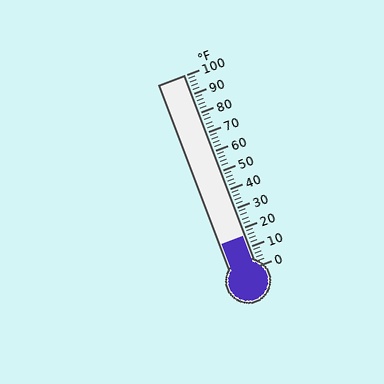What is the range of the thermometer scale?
The thermometer scale ranges from 0°F to 100°F.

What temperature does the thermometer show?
The thermometer shows approximately 16°F.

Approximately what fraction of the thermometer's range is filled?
The thermometer is filled to approximately 15% of its range.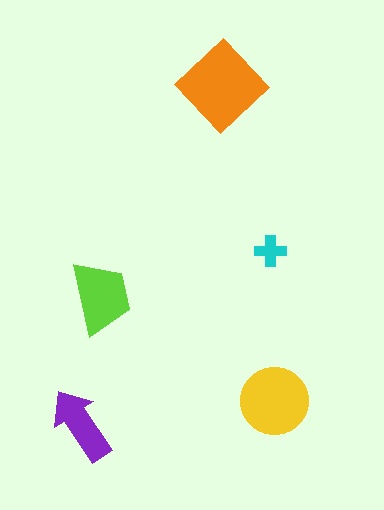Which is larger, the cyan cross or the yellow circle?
The yellow circle.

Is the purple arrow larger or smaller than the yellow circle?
Smaller.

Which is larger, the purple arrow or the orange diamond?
The orange diamond.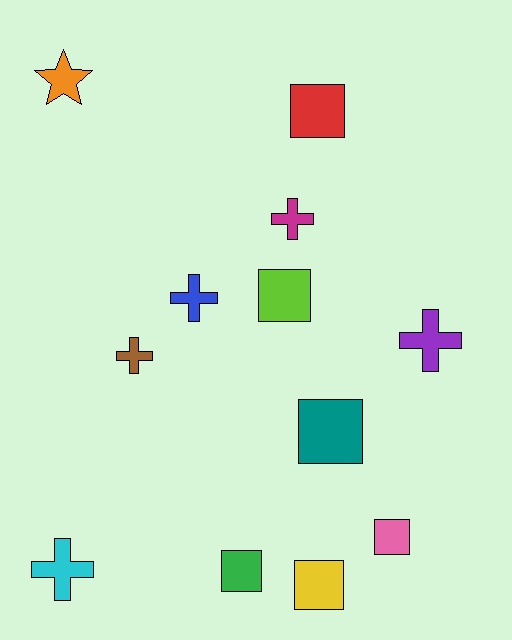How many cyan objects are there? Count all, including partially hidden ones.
There is 1 cyan object.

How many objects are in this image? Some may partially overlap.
There are 12 objects.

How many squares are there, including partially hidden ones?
There are 6 squares.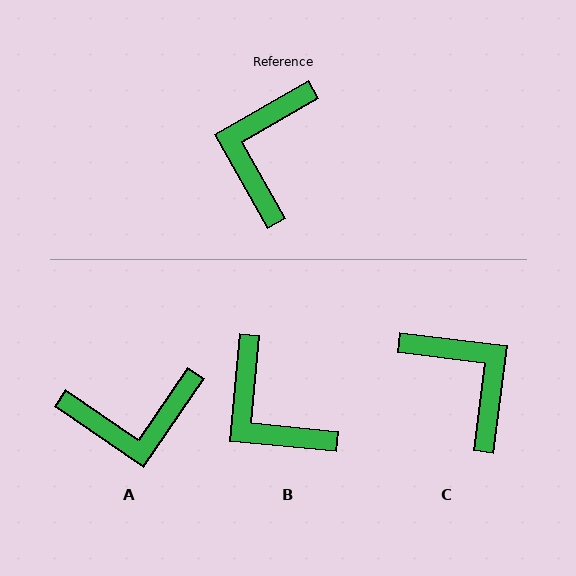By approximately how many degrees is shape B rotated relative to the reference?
Approximately 55 degrees counter-clockwise.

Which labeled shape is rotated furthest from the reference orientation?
C, about 127 degrees away.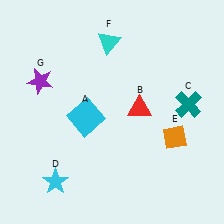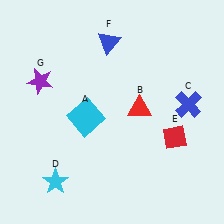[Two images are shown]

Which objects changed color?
C changed from teal to blue. E changed from orange to red. F changed from cyan to blue.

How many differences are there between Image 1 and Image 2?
There are 3 differences between the two images.